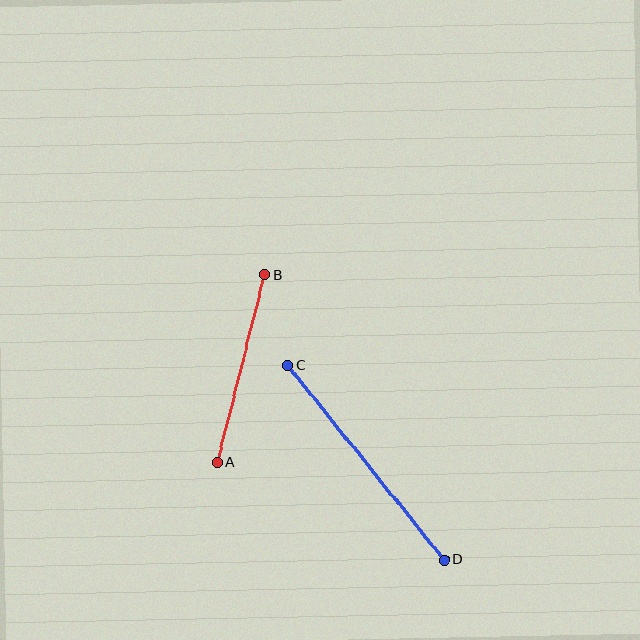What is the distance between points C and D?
The distance is approximately 250 pixels.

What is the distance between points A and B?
The distance is approximately 194 pixels.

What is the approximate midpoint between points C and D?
The midpoint is at approximately (366, 463) pixels.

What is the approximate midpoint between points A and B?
The midpoint is at approximately (241, 369) pixels.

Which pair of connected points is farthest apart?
Points C and D are farthest apart.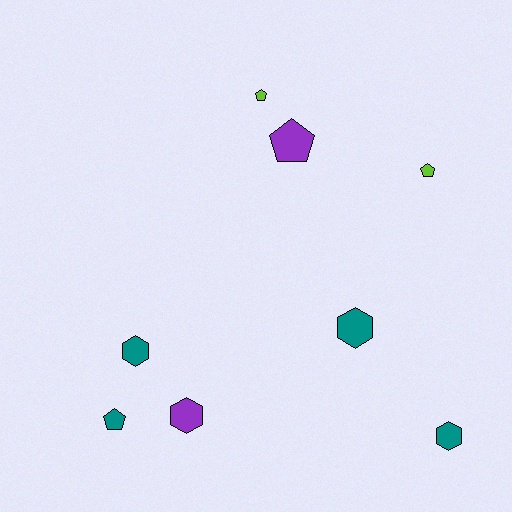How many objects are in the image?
There are 8 objects.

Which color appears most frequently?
Teal, with 4 objects.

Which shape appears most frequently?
Hexagon, with 4 objects.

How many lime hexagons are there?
There are no lime hexagons.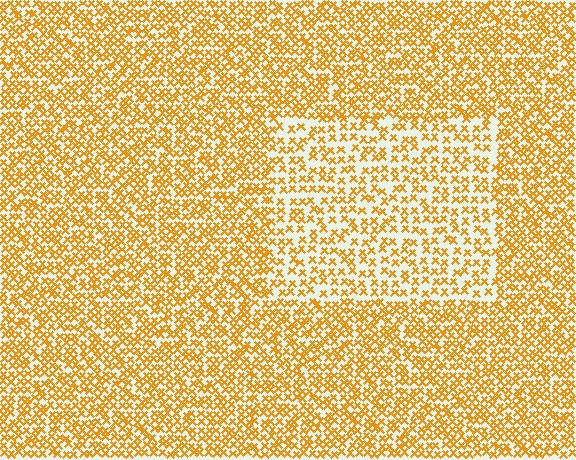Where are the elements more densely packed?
The elements are more densely packed outside the rectangle boundary.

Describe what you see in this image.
The image contains small orange elements arranged at two different densities. A rectangle-shaped region is visible where the elements are less densely packed than the surrounding area.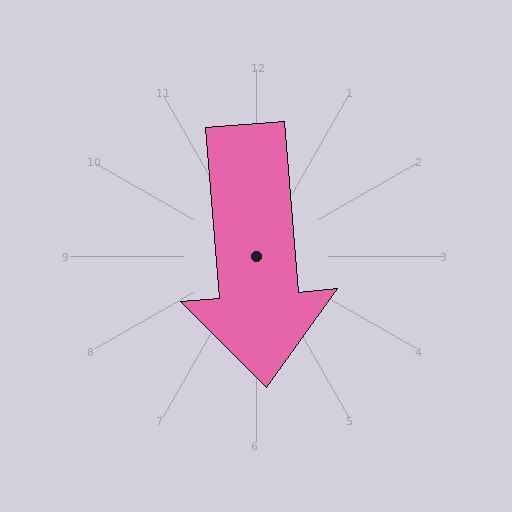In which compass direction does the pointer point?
South.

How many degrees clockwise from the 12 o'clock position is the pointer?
Approximately 175 degrees.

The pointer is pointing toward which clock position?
Roughly 6 o'clock.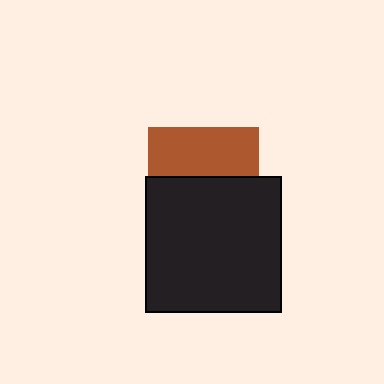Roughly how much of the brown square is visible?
A small part of it is visible (roughly 44%).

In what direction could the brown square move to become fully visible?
The brown square could move up. That would shift it out from behind the black square entirely.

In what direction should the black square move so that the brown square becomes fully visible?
The black square should move down. That is the shortest direction to clear the overlap and leave the brown square fully visible.